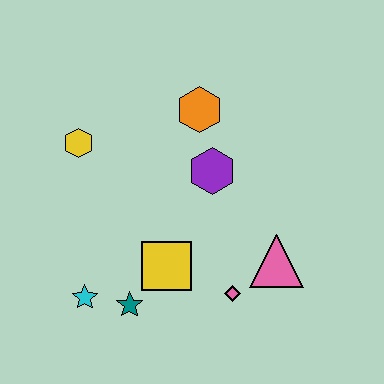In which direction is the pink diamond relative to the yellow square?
The pink diamond is to the right of the yellow square.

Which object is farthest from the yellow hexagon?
The pink triangle is farthest from the yellow hexagon.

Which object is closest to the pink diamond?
The pink triangle is closest to the pink diamond.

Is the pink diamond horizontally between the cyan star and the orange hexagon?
No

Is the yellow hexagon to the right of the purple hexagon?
No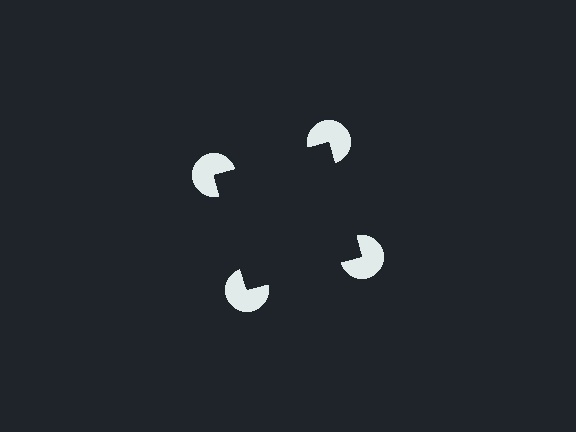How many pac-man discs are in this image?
There are 4 — one at each vertex of the illusory square.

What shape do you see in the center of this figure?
An illusory square — its edges are inferred from the aligned wedge cuts in the pac-man discs, not physically drawn.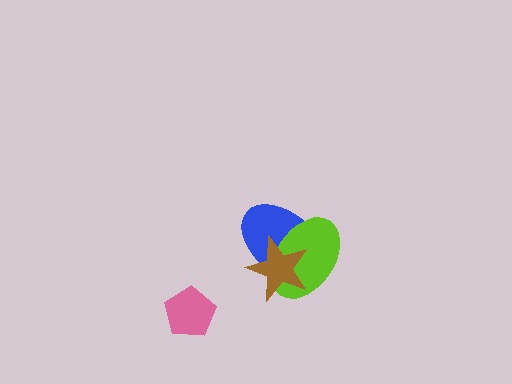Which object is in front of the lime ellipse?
The brown star is in front of the lime ellipse.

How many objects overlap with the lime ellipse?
2 objects overlap with the lime ellipse.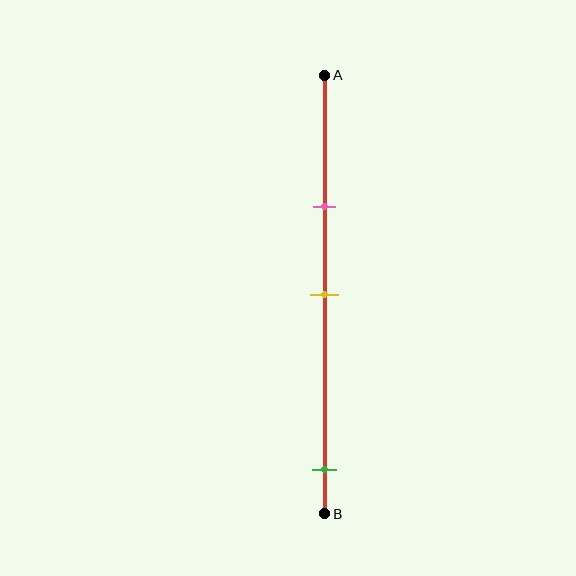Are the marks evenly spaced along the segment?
No, the marks are not evenly spaced.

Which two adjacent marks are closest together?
The pink and yellow marks are the closest adjacent pair.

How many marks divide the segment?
There are 3 marks dividing the segment.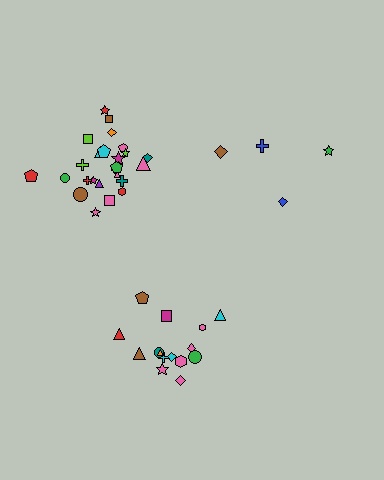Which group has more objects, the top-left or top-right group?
The top-left group.